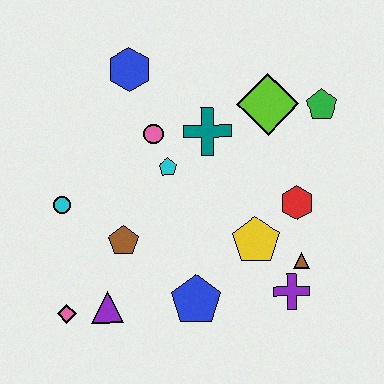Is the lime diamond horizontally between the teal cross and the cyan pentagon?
No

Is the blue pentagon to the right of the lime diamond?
No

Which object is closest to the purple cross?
The brown triangle is closest to the purple cross.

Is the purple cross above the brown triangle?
No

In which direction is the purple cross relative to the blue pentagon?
The purple cross is to the right of the blue pentagon.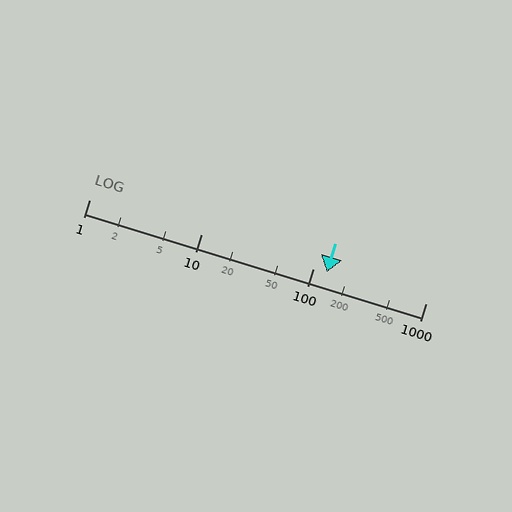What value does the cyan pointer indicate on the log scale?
The pointer indicates approximately 130.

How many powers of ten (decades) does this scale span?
The scale spans 3 decades, from 1 to 1000.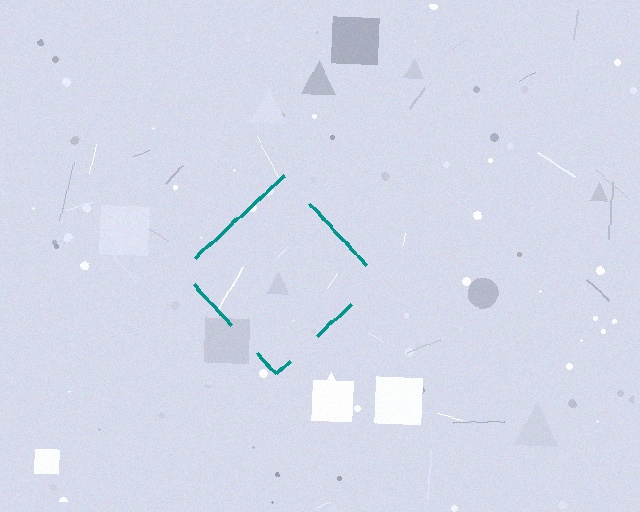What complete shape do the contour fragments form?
The contour fragments form a diamond.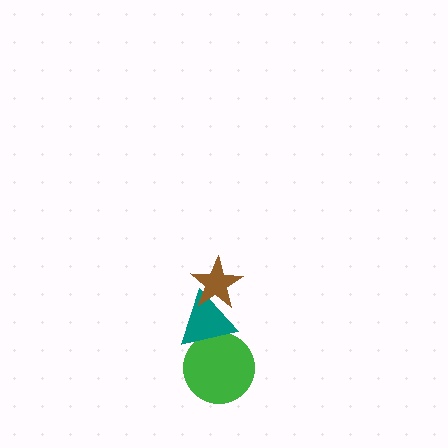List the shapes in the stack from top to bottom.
From top to bottom: the brown star, the teal triangle, the green circle.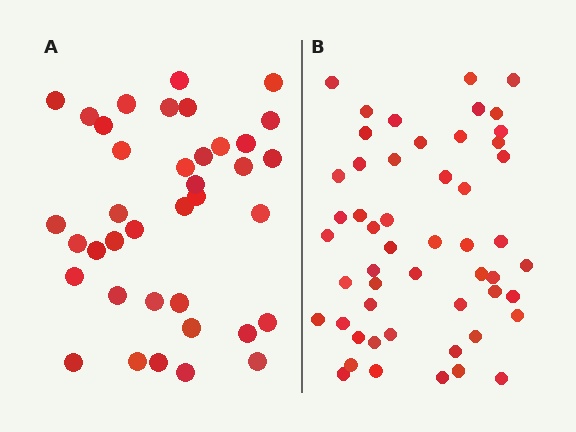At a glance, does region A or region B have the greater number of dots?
Region B (the right region) has more dots.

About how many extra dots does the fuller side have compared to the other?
Region B has approximately 15 more dots than region A.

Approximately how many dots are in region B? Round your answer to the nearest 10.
About 50 dots. (The exact count is 52, which rounds to 50.)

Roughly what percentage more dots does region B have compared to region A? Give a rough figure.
About 35% more.